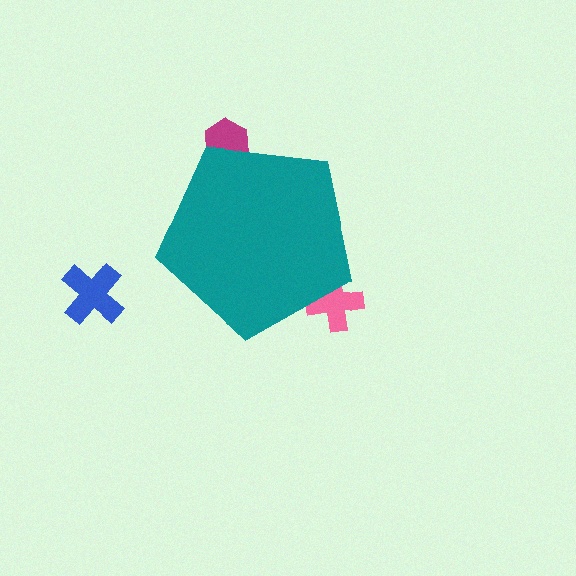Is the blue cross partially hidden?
No, the blue cross is fully visible.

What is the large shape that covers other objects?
A teal pentagon.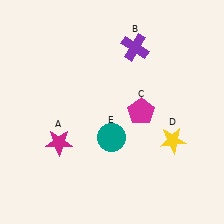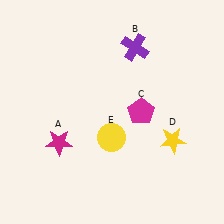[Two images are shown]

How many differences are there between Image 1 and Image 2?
There is 1 difference between the two images.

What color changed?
The circle (E) changed from teal in Image 1 to yellow in Image 2.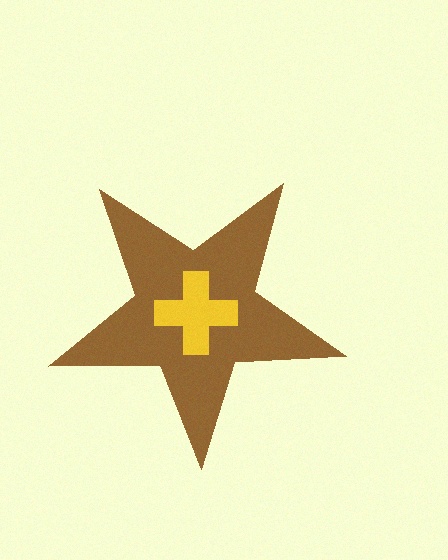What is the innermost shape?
The yellow cross.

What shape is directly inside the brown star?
The yellow cross.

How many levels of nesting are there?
2.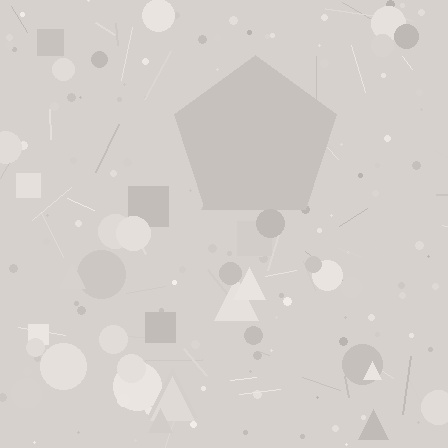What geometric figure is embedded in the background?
A pentagon is embedded in the background.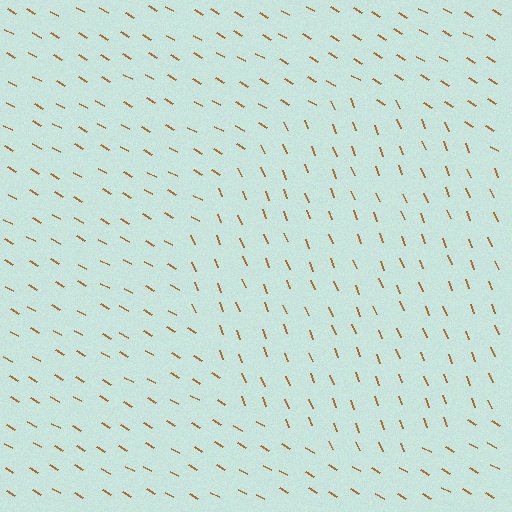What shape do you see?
I see a circle.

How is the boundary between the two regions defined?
The boundary is defined purely by a change in line orientation (approximately 39 degrees difference). All lines are the same color and thickness.